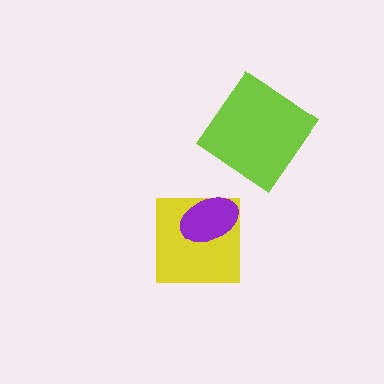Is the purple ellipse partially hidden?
No, no other shape covers it.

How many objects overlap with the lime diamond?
0 objects overlap with the lime diamond.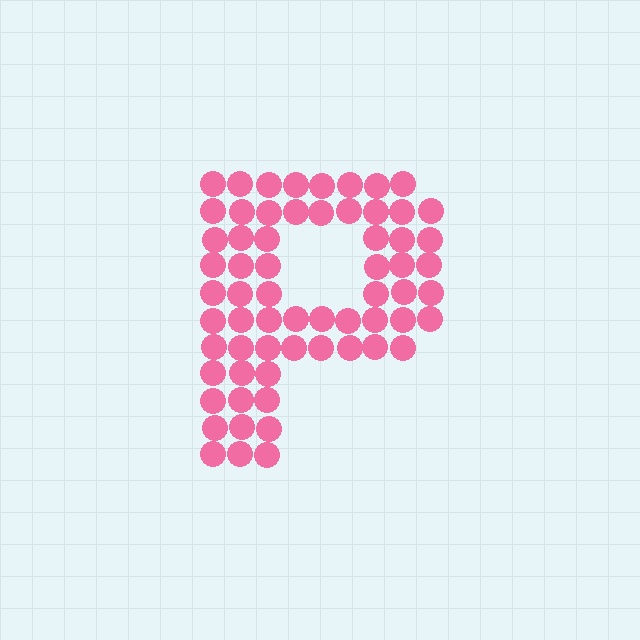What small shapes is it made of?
It is made of small circles.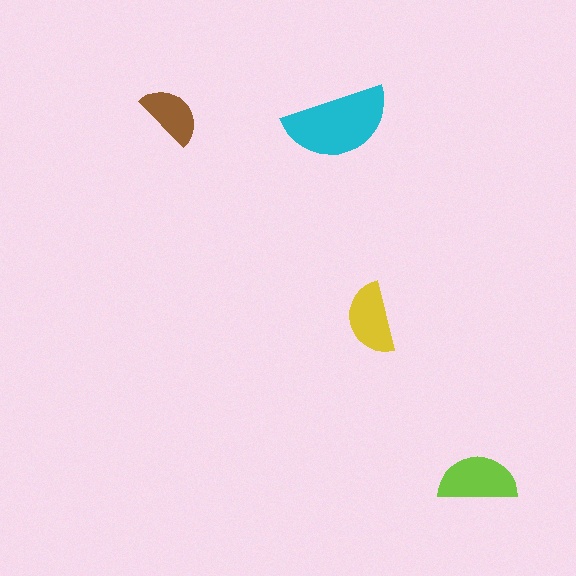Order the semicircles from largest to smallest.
the cyan one, the lime one, the yellow one, the brown one.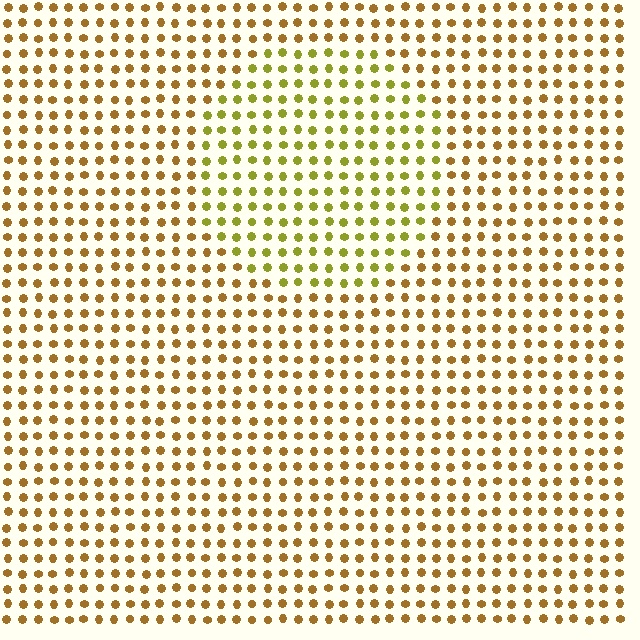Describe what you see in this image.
The image is filled with small brown elements in a uniform arrangement. A circle-shaped region is visible where the elements are tinted to a slightly different hue, forming a subtle color boundary.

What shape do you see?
I see a circle.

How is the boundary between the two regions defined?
The boundary is defined purely by a slight shift in hue (about 32 degrees). Spacing, size, and orientation are identical on both sides.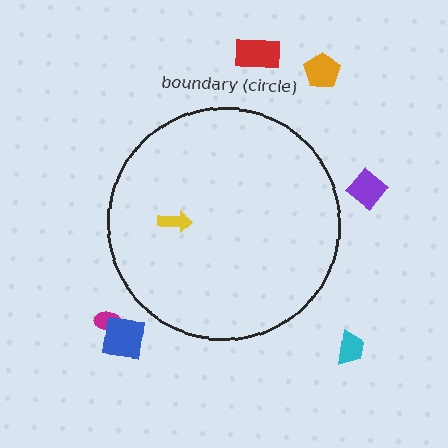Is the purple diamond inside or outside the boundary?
Outside.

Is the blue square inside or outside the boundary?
Outside.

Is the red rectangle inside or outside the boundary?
Outside.